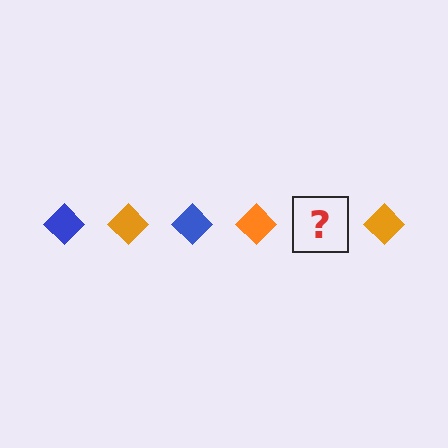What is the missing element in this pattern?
The missing element is a blue diamond.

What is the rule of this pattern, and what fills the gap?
The rule is that the pattern cycles through blue, orange diamonds. The gap should be filled with a blue diamond.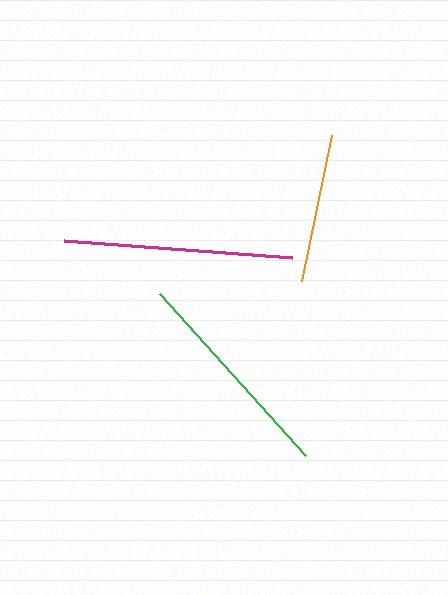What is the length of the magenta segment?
The magenta segment is approximately 229 pixels long.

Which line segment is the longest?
The magenta line is the longest at approximately 229 pixels.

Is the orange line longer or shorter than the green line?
The green line is longer than the orange line.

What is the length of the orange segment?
The orange segment is approximately 149 pixels long.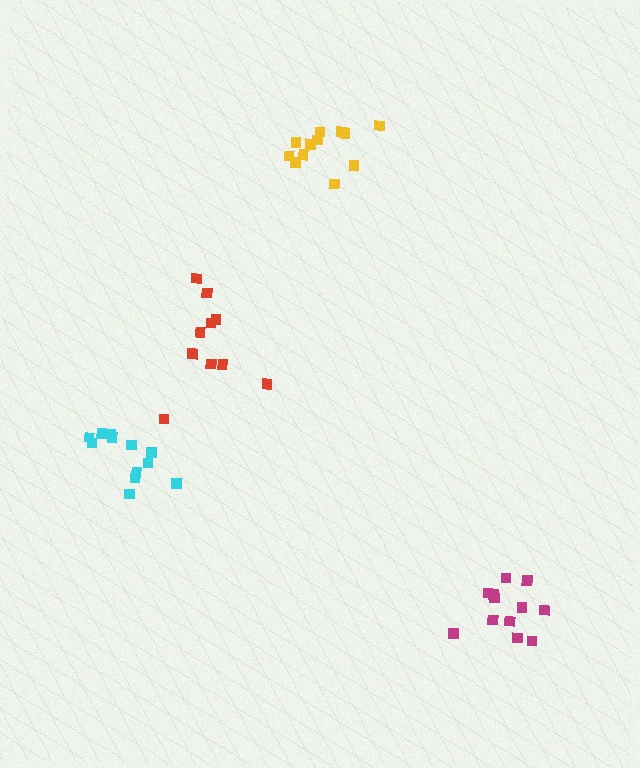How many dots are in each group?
Group 1: 12 dots, Group 2: 12 dots, Group 3: 10 dots, Group 4: 12 dots (46 total).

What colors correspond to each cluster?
The clusters are colored: magenta, yellow, red, cyan.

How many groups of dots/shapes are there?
There are 4 groups.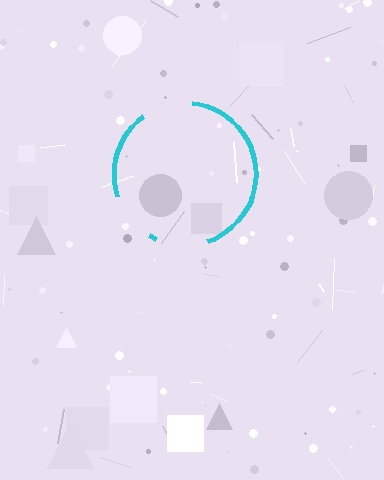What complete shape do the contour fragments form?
The contour fragments form a circle.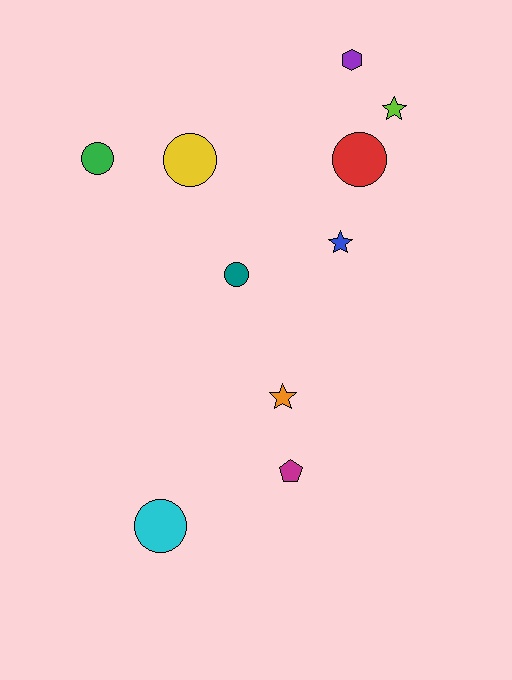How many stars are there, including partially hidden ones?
There are 3 stars.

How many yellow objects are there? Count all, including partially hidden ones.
There is 1 yellow object.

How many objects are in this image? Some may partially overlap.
There are 10 objects.